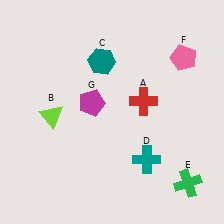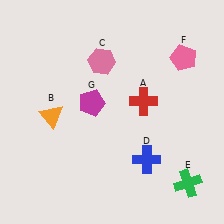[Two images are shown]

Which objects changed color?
B changed from lime to orange. C changed from teal to pink. D changed from teal to blue.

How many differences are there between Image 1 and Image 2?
There are 3 differences between the two images.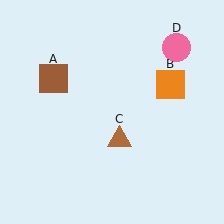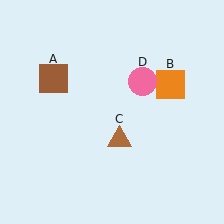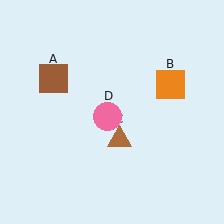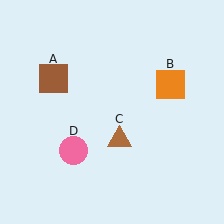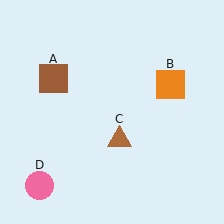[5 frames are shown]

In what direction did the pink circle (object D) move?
The pink circle (object D) moved down and to the left.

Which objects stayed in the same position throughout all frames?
Brown square (object A) and orange square (object B) and brown triangle (object C) remained stationary.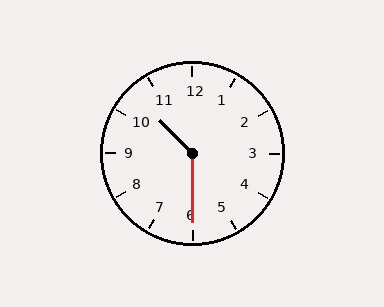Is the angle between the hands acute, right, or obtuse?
It is obtuse.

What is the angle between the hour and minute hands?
Approximately 135 degrees.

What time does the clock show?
10:30.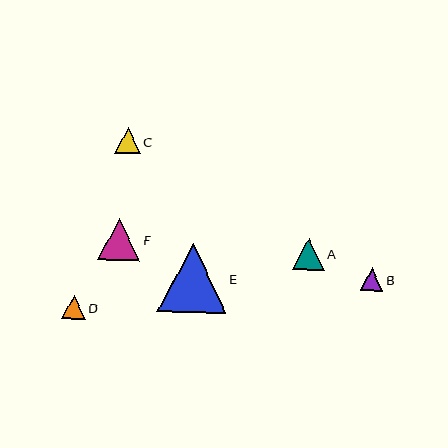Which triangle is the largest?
Triangle E is the largest with a size of approximately 69 pixels.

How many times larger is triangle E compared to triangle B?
Triangle E is approximately 3.1 times the size of triangle B.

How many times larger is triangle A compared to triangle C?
Triangle A is approximately 1.2 times the size of triangle C.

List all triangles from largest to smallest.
From largest to smallest: E, F, A, C, D, B.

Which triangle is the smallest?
Triangle B is the smallest with a size of approximately 23 pixels.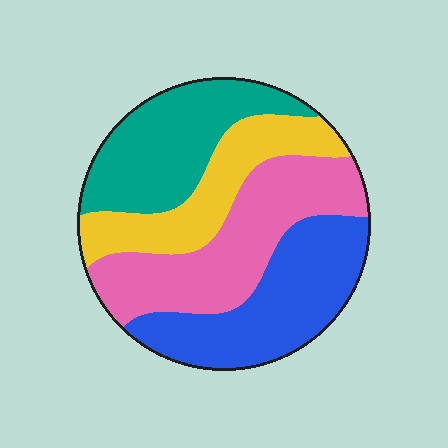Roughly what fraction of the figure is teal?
Teal covers roughly 25% of the figure.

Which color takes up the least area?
Yellow, at roughly 20%.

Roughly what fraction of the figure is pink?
Pink covers around 30% of the figure.